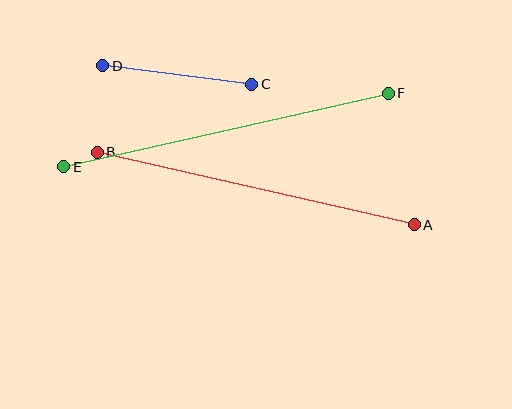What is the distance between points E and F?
The distance is approximately 333 pixels.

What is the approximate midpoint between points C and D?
The midpoint is at approximately (177, 75) pixels.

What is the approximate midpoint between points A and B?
The midpoint is at approximately (256, 189) pixels.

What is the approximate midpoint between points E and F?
The midpoint is at approximately (226, 130) pixels.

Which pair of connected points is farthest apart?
Points E and F are farthest apart.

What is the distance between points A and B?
The distance is approximately 325 pixels.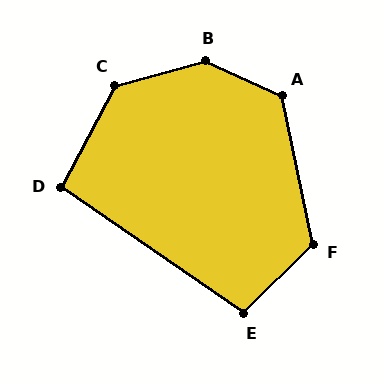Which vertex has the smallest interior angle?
D, at approximately 96 degrees.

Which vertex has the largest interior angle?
B, at approximately 140 degrees.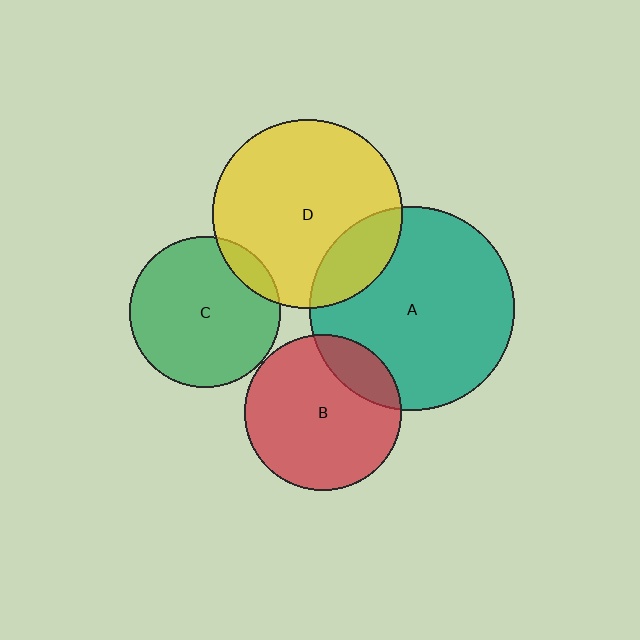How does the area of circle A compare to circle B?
Approximately 1.7 times.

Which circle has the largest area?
Circle A (teal).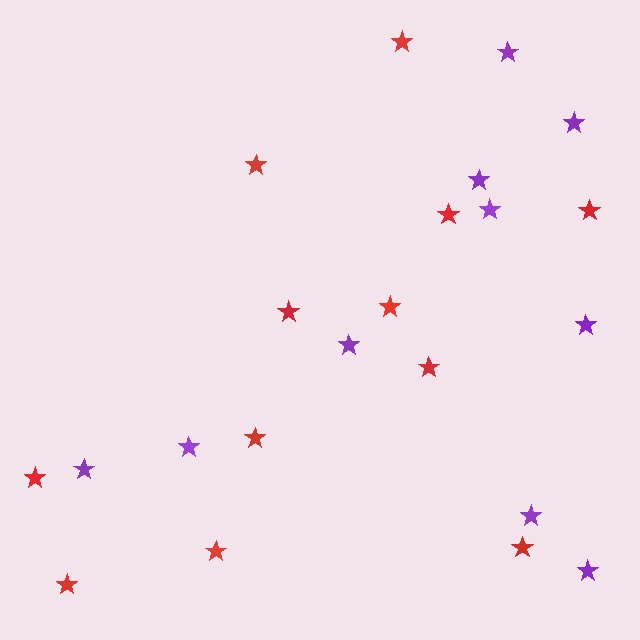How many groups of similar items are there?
There are 2 groups: one group of purple stars (10) and one group of red stars (12).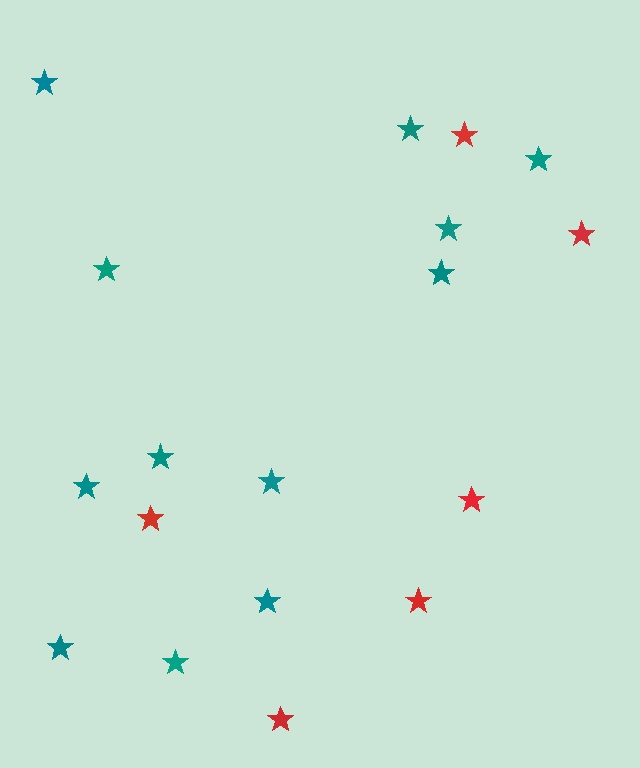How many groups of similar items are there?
There are 2 groups: one group of red stars (6) and one group of teal stars (12).